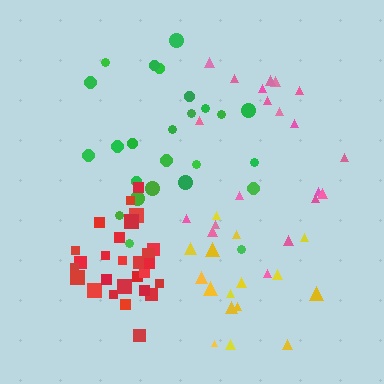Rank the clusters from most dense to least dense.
red, yellow, green, pink.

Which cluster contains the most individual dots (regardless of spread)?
Red (27).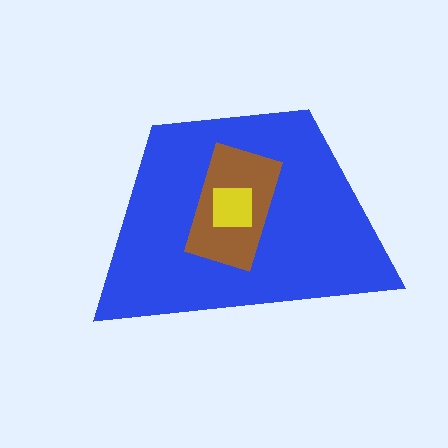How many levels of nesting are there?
3.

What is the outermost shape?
The blue trapezoid.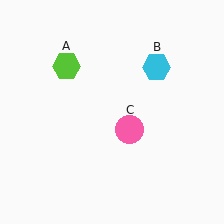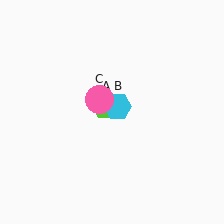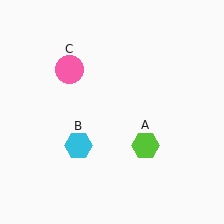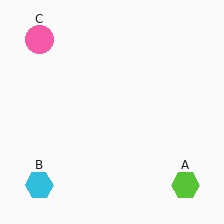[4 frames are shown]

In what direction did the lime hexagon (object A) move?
The lime hexagon (object A) moved down and to the right.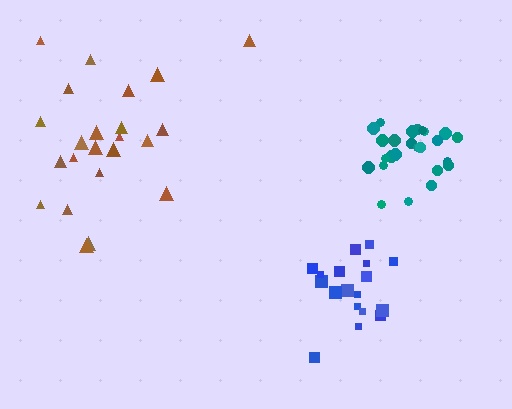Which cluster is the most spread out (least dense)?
Brown.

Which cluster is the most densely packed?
Teal.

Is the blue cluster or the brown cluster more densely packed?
Blue.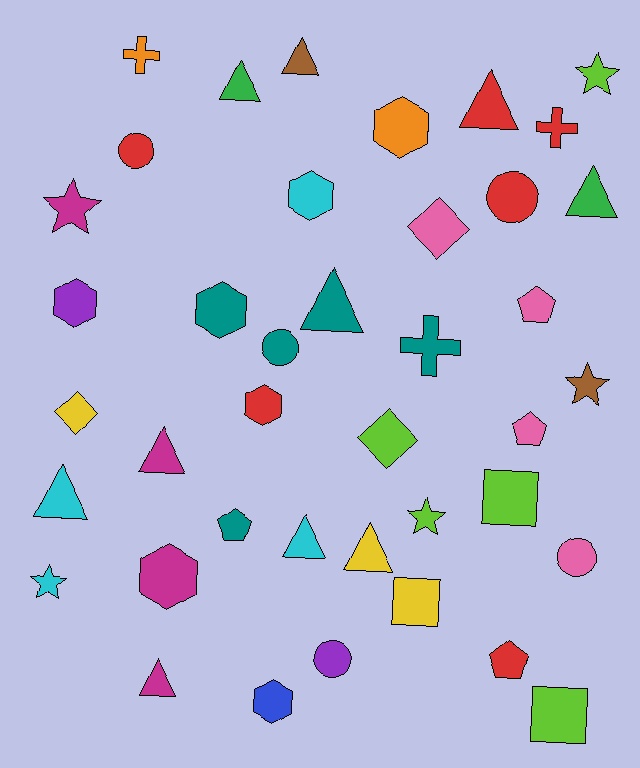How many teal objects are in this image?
There are 5 teal objects.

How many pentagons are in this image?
There are 4 pentagons.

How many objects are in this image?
There are 40 objects.